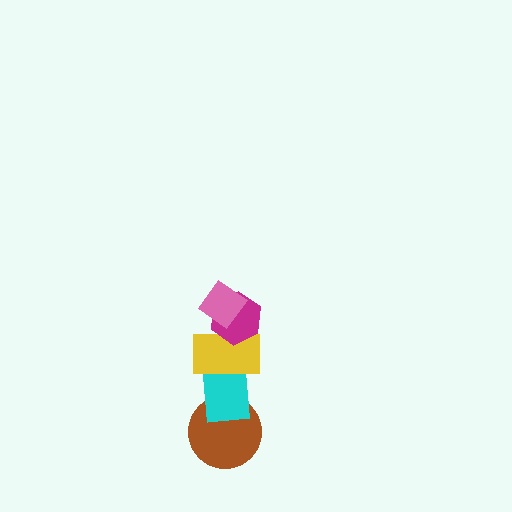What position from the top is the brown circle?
The brown circle is 5th from the top.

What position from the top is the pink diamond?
The pink diamond is 1st from the top.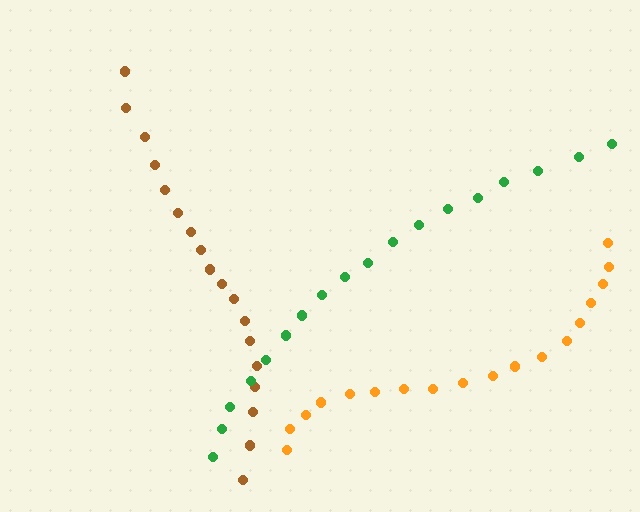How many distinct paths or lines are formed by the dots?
There are 3 distinct paths.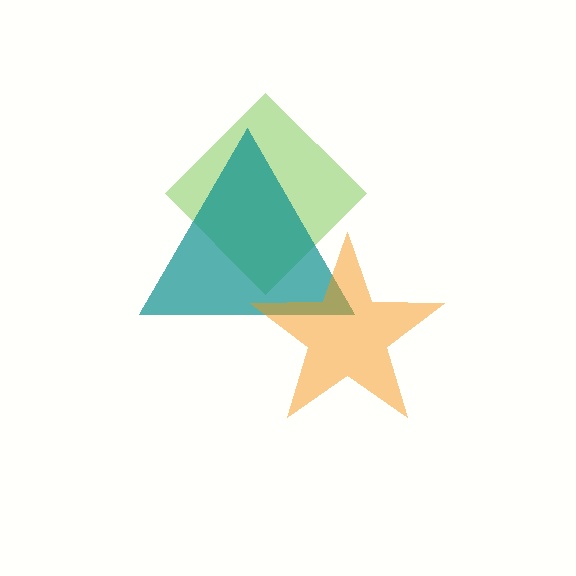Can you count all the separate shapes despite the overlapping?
Yes, there are 3 separate shapes.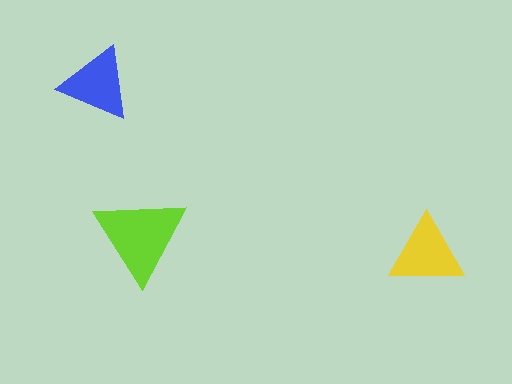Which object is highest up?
The blue triangle is topmost.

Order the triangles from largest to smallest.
the lime one, the yellow one, the blue one.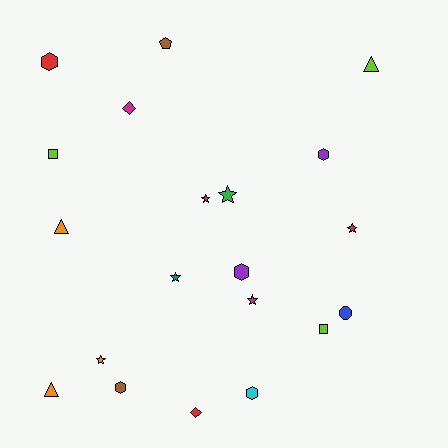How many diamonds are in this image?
There are 2 diamonds.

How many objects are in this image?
There are 20 objects.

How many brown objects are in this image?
There are 2 brown objects.